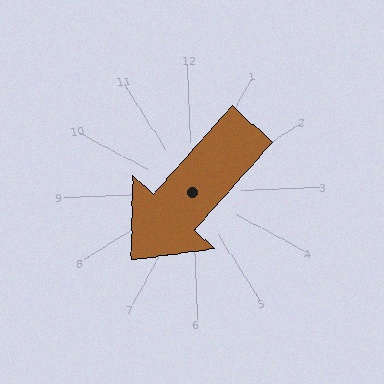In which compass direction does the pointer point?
Southwest.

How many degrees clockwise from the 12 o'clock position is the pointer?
Approximately 224 degrees.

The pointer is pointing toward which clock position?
Roughly 7 o'clock.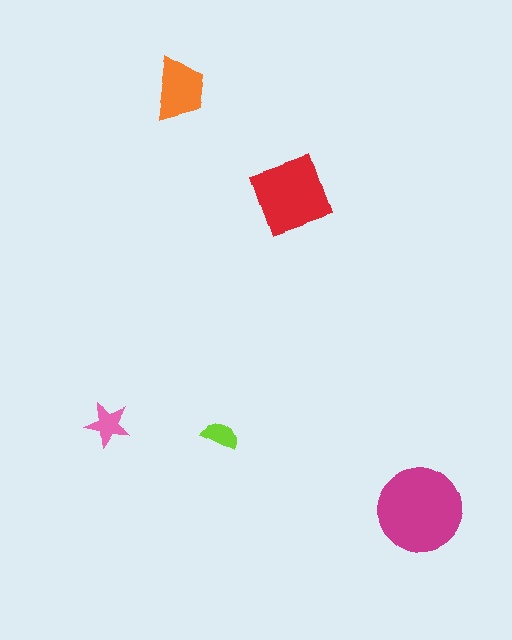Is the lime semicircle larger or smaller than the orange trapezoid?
Smaller.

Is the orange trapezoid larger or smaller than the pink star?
Larger.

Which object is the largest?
The magenta circle.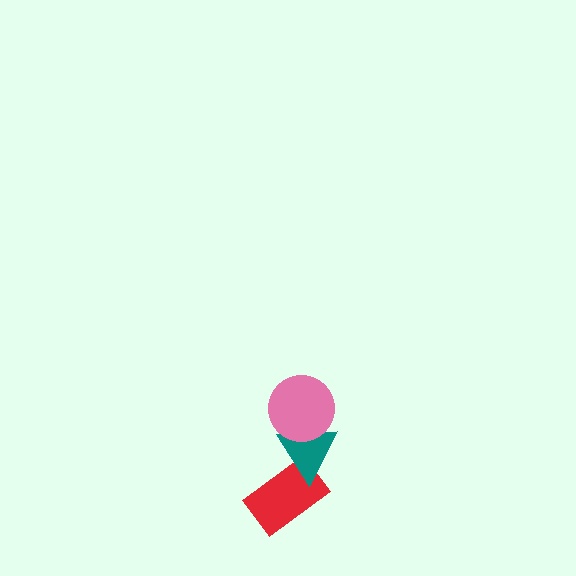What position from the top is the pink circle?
The pink circle is 1st from the top.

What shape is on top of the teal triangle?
The pink circle is on top of the teal triangle.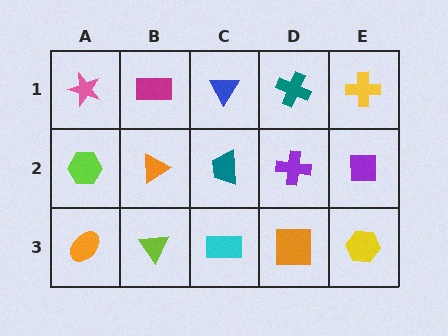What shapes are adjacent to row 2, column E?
A yellow cross (row 1, column E), a yellow hexagon (row 3, column E), a purple cross (row 2, column D).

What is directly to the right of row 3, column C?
An orange square.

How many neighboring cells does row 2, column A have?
3.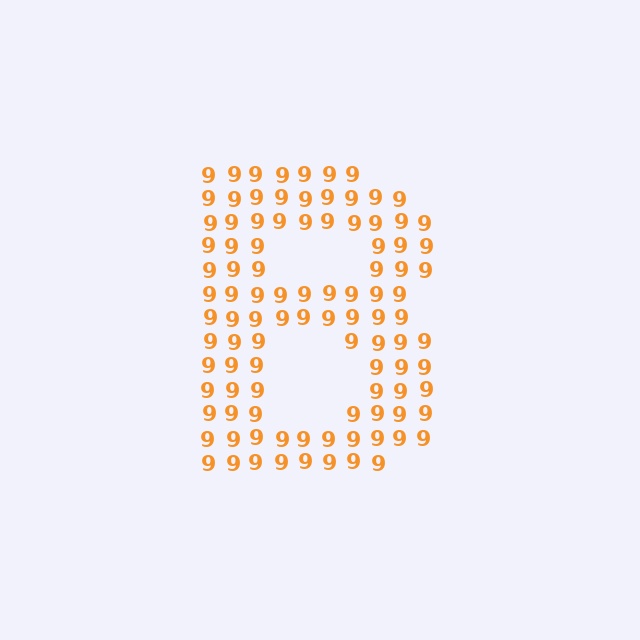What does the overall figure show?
The overall figure shows the letter B.